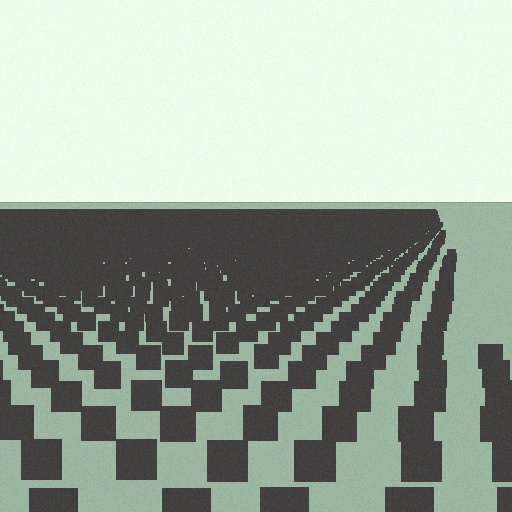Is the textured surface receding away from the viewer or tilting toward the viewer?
The surface is receding away from the viewer. Texture elements get smaller and denser toward the top.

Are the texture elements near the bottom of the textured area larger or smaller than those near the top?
Larger. Near the bottom, elements are closer to the viewer and appear at a bigger on-screen size.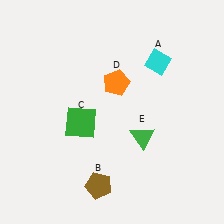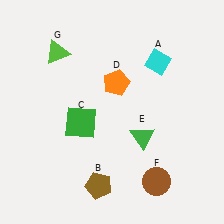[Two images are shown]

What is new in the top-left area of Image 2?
A lime triangle (G) was added in the top-left area of Image 2.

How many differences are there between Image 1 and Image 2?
There are 2 differences between the two images.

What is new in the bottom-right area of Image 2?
A brown circle (F) was added in the bottom-right area of Image 2.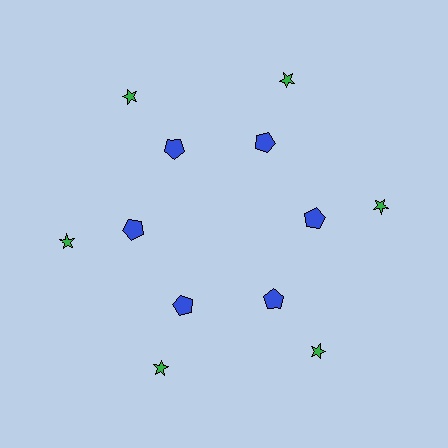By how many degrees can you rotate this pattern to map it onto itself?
The pattern maps onto itself every 60 degrees of rotation.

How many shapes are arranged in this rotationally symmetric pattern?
There are 12 shapes, arranged in 6 groups of 2.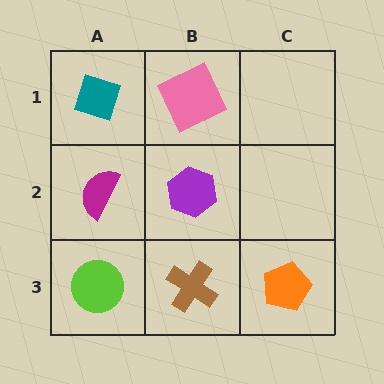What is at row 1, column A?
A teal diamond.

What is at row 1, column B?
A pink square.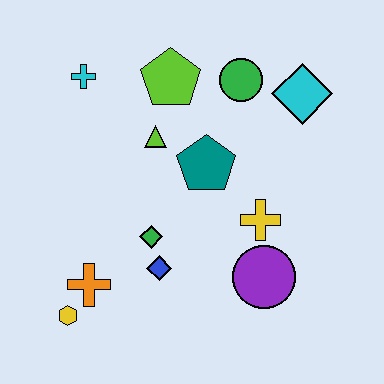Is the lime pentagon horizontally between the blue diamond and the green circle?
Yes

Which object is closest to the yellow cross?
The purple circle is closest to the yellow cross.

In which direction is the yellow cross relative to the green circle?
The yellow cross is below the green circle.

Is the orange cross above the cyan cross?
No